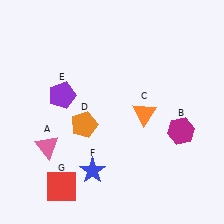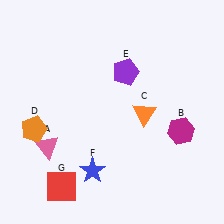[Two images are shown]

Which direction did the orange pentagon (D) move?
The orange pentagon (D) moved left.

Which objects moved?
The objects that moved are: the orange pentagon (D), the purple pentagon (E).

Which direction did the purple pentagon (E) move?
The purple pentagon (E) moved right.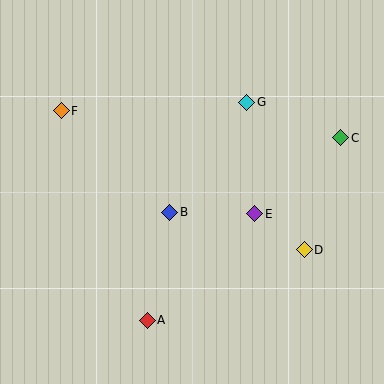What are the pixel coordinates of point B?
Point B is at (170, 212).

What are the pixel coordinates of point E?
Point E is at (255, 214).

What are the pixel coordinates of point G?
Point G is at (247, 102).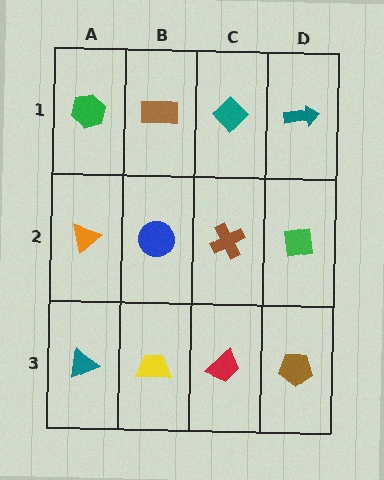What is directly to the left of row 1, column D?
A teal diamond.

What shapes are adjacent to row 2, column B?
A brown rectangle (row 1, column B), a yellow trapezoid (row 3, column B), an orange triangle (row 2, column A), a brown cross (row 2, column C).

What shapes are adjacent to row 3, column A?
An orange triangle (row 2, column A), a yellow trapezoid (row 3, column B).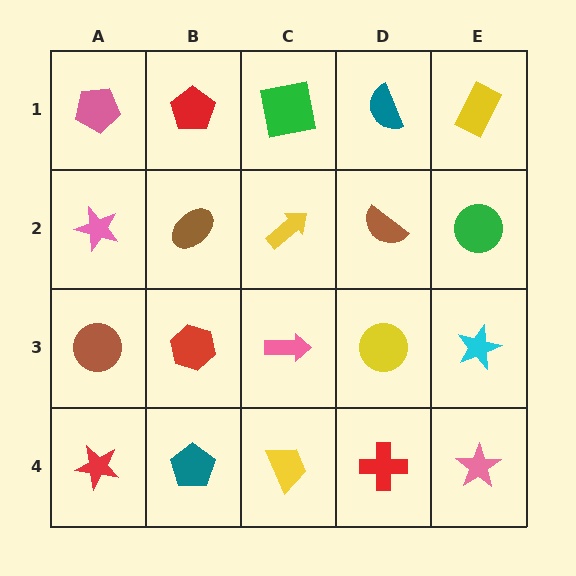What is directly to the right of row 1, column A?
A red pentagon.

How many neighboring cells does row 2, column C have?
4.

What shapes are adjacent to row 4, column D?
A yellow circle (row 3, column D), a yellow trapezoid (row 4, column C), a pink star (row 4, column E).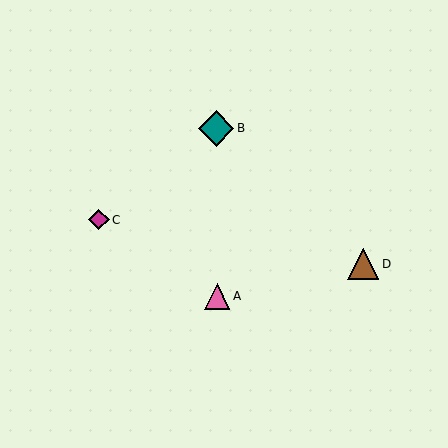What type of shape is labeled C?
Shape C is a magenta diamond.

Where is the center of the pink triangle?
The center of the pink triangle is at (217, 296).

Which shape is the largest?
The teal diamond (labeled B) is the largest.